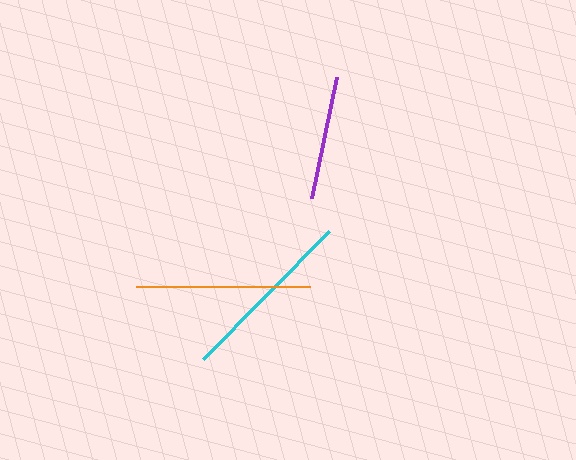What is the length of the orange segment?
The orange segment is approximately 175 pixels long.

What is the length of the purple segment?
The purple segment is approximately 124 pixels long.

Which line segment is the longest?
The cyan line is the longest at approximately 180 pixels.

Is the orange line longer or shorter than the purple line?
The orange line is longer than the purple line.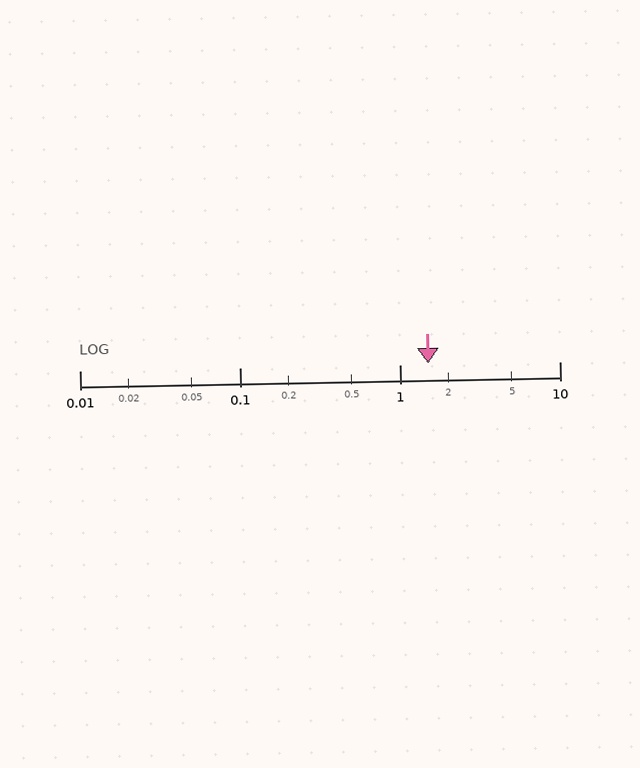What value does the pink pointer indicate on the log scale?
The pointer indicates approximately 1.5.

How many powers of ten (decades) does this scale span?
The scale spans 3 decades, from 0.01 to 10.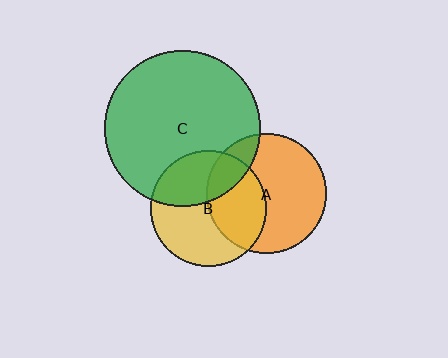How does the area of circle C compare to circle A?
Approximately 1.7 times.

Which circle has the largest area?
Circle C (green).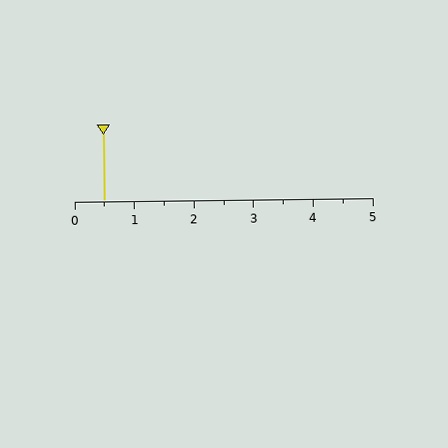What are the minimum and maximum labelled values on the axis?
The axis runs from 0 to 5.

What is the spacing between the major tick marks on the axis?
The major ticks are spaced 1 apart.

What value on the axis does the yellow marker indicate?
The marker indicates approximately 0.5.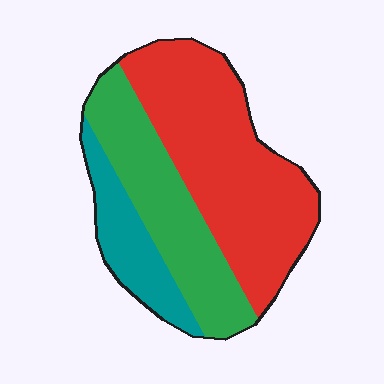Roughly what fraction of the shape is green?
Green covers around 30% of the shape.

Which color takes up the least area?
Teal, at roughly 15%.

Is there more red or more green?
Red.